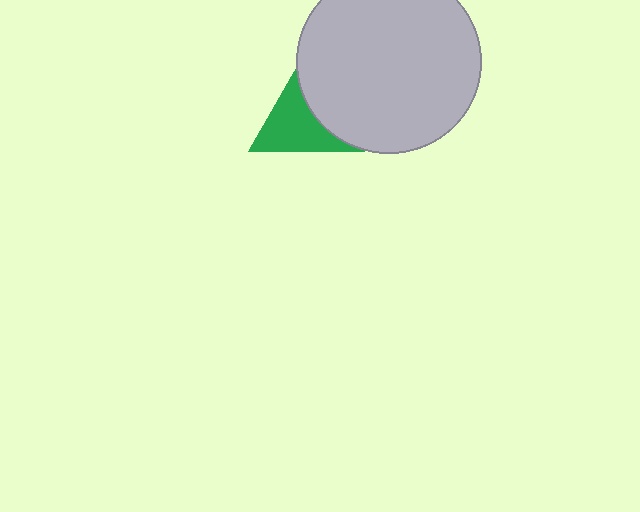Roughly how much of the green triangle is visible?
About half of it is visible (roughly 61%).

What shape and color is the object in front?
The object in front is a light gray circle.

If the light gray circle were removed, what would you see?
You would see the complete green triangle.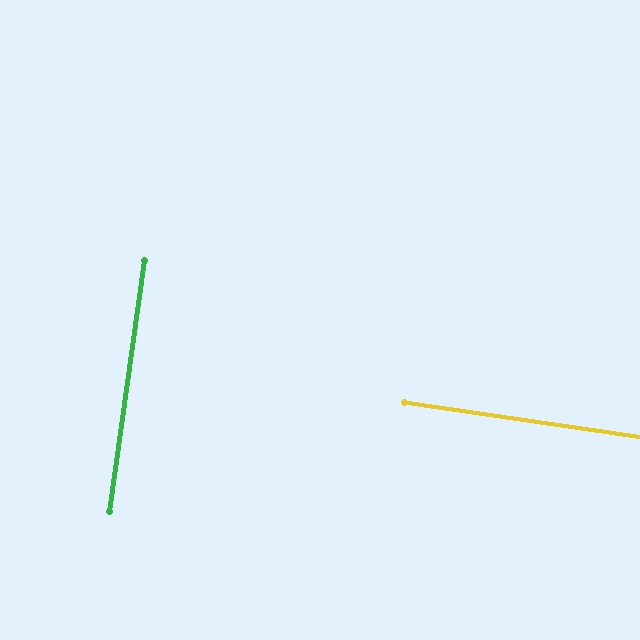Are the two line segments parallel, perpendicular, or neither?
Perpendicular — they meet at approximately 90°.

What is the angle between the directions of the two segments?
Approximately 90 degrees.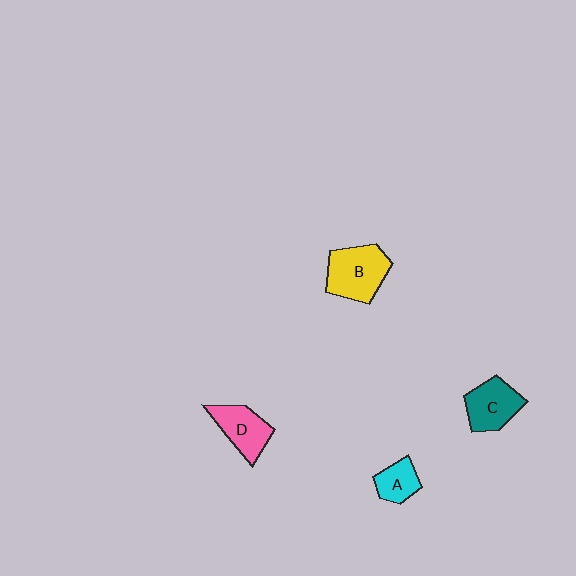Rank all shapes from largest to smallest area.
From largest to smallest: B (yellow), C (teal), D (pink), A (cyan).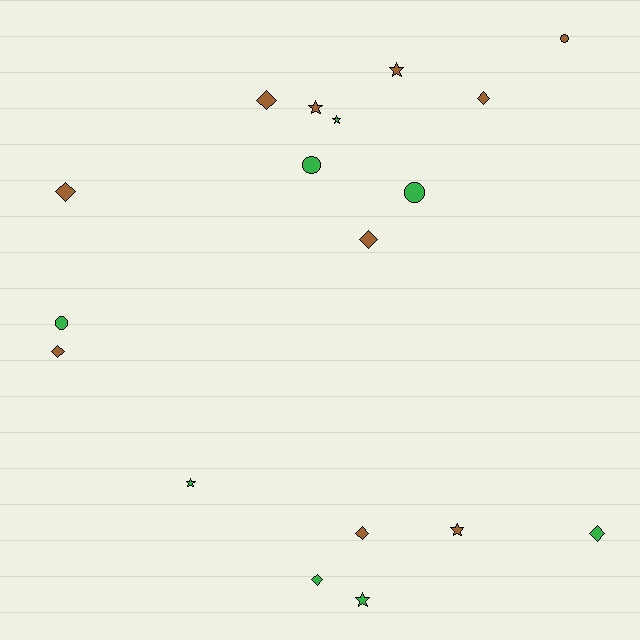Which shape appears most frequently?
Diamond, with 8 objects.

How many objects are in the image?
There are 18 objects.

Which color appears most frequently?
Brown, with 10 objects.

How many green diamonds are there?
There are 2 green diamonds.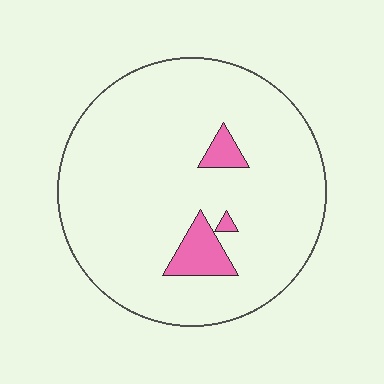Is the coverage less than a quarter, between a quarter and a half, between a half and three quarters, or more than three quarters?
Less than a quarter.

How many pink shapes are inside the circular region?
3.